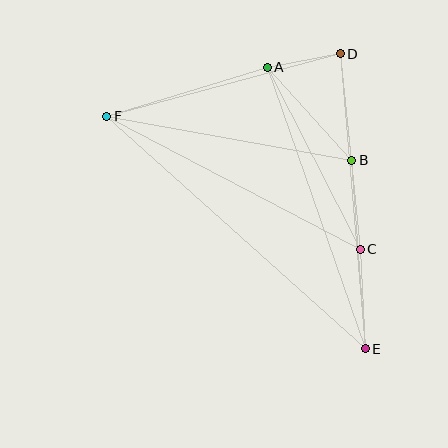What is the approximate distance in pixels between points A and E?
The distance between A and E is approximately 298 pixels.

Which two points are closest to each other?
Points A and D are closest to each other.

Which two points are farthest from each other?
Points E and F are farthest from each other.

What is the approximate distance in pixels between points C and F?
The distance between C and F is approximately 286 pixels.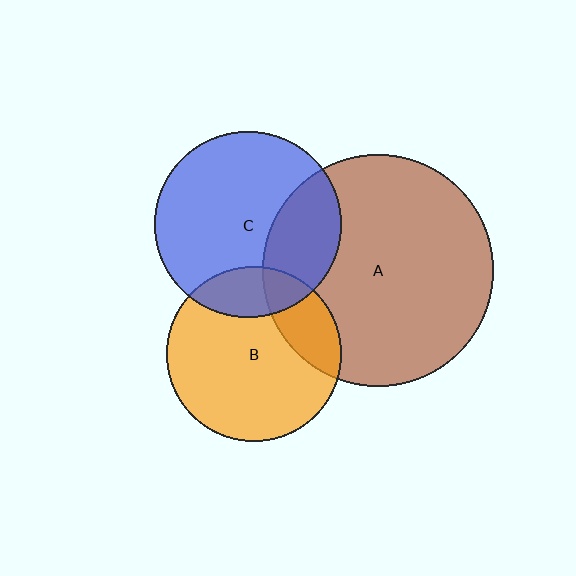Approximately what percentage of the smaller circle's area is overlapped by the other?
Approximately 20%.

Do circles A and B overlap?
Yes.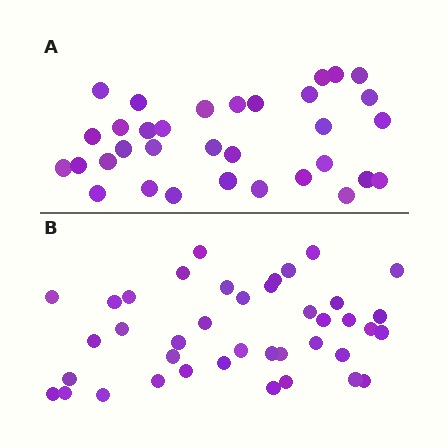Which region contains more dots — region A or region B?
Region B (the bottom region) has more dots.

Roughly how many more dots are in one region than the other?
Region B has roughly 8 or so more dots than region A.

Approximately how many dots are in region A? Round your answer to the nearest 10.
About 30 dots. (The exact count is 33, which rounds to 30.)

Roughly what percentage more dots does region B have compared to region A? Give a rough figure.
About 20% more.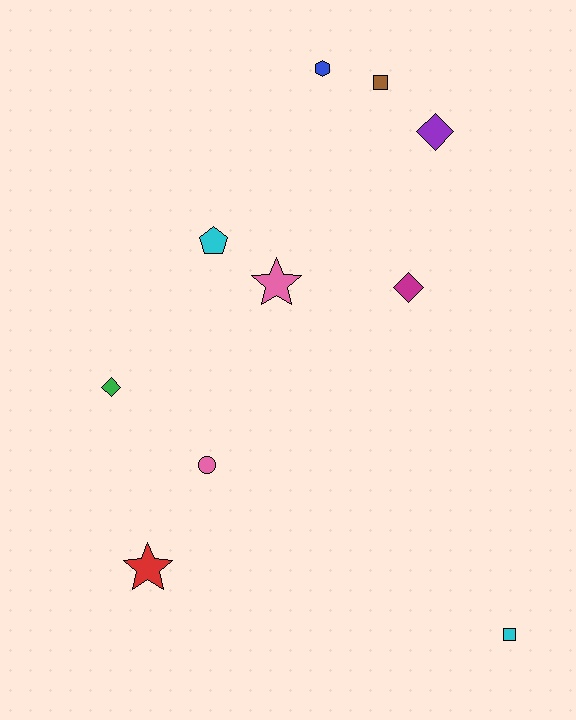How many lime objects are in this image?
There are no lime objects.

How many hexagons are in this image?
There is 1 hexagon.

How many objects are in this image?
There are 10 objects.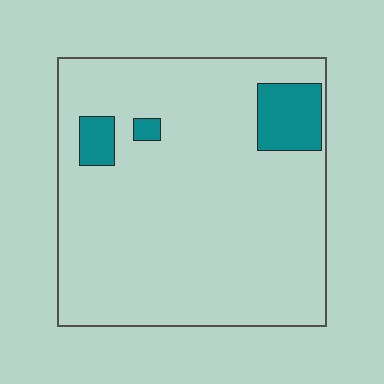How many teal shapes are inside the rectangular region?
3.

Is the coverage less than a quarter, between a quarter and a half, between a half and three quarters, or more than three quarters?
Less than a quarter.